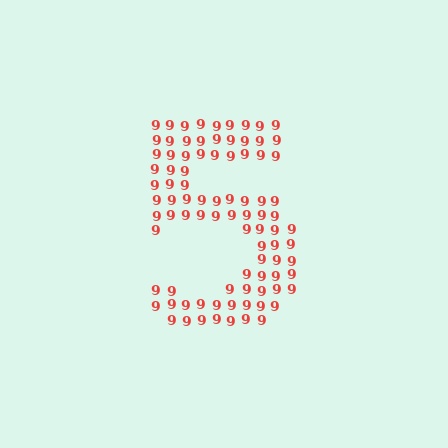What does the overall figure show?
The overall figure shows the digit 5.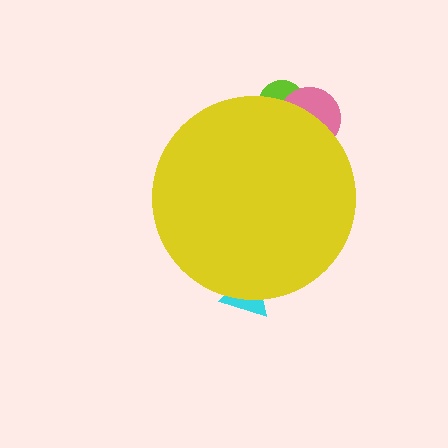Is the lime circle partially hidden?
Yes, the lime circle is partially hidden behind the yellow circle.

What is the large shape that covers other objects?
A yellow circle.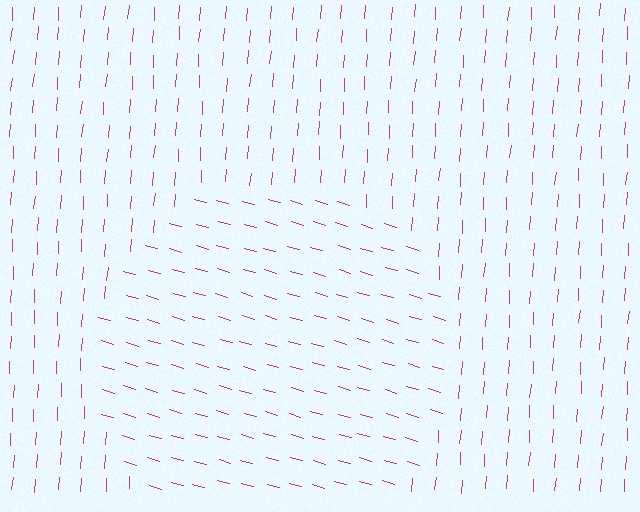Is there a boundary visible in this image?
Yes, there is a texture boundary formed by a change in line orientation.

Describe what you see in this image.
The image is filled with small magenta line segments. A circle region in the image has lines oriented differently from the surrounding lines, creating a visible texture boundary.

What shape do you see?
I see a circle.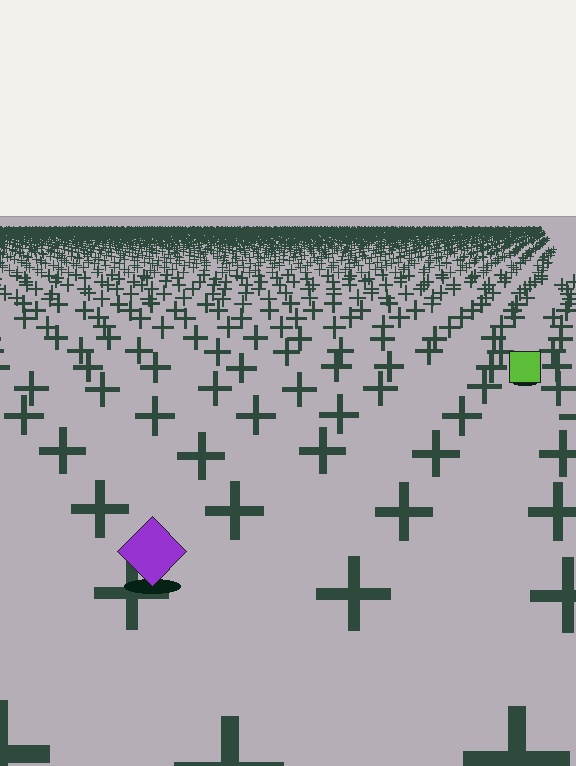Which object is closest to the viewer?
The purple diamond is closest. The texture marks near it are larger and more spread out.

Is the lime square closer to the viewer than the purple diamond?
No. The purple diamond is closer — you can tell from the texture gradient: the ground texture is coarser near it.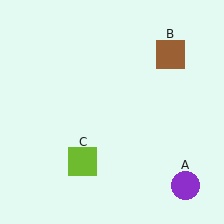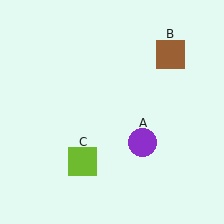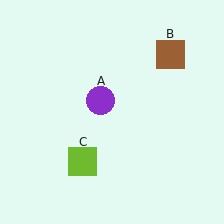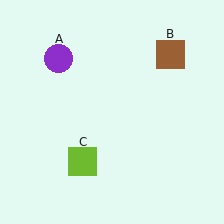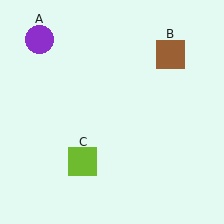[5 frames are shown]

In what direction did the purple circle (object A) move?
The purple circle (object A) moved up and to the left.